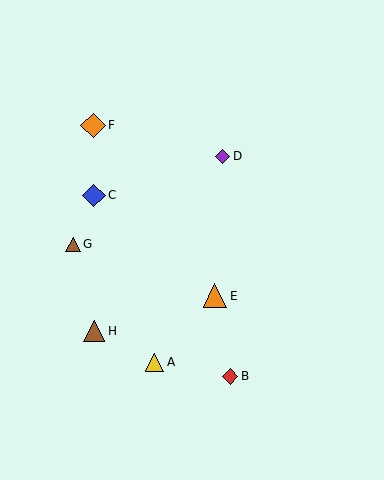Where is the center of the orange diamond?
The center of the orange diamond is at (93, 125).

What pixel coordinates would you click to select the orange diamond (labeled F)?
Click at (93, 125) to select the orange diamond F.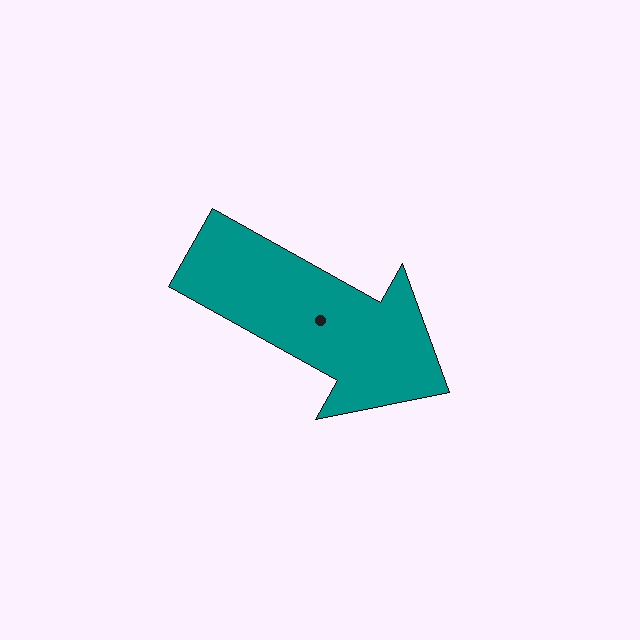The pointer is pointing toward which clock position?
Roughly 4 o'clock.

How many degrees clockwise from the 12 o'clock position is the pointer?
Approximately 119 degrees.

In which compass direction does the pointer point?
Southeast.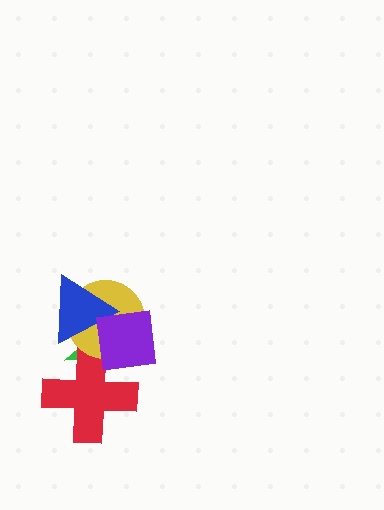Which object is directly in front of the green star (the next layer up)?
The red cross is directly in front of the green star.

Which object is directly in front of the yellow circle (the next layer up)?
The blue triangle is directly in front of the yellow circle.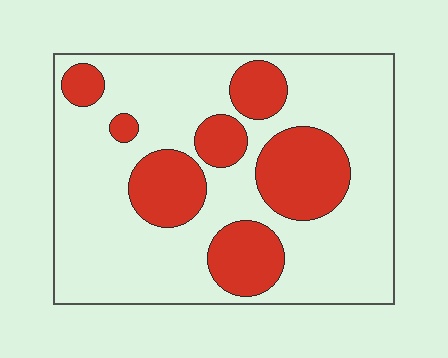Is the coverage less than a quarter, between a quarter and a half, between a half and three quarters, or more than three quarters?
Between a quarter and a half.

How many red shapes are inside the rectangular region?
7.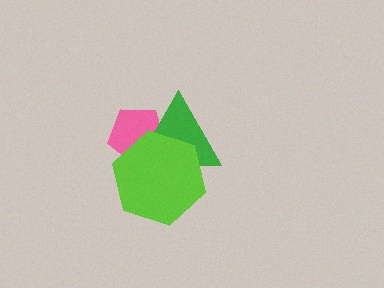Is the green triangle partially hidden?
Yes, it is partially covered by another shape.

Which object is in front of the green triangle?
The lime hexagon is in front of the green triangle.